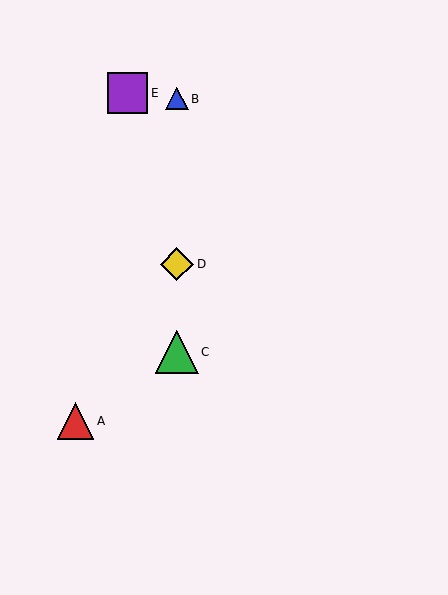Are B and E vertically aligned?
No, B is at x≈177 and E is at x≈128.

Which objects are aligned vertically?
Objects B, C, D are aligned vertically.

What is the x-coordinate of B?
Object B is at x≈177.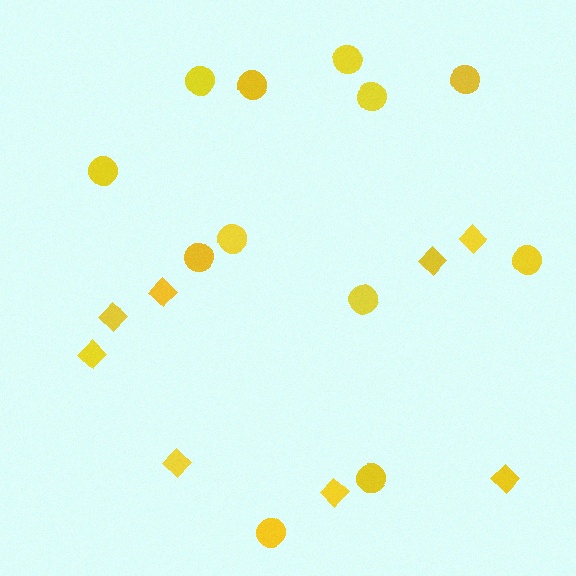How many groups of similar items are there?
There are 2 groups: one group of diamonds (8) and one group of circles (12).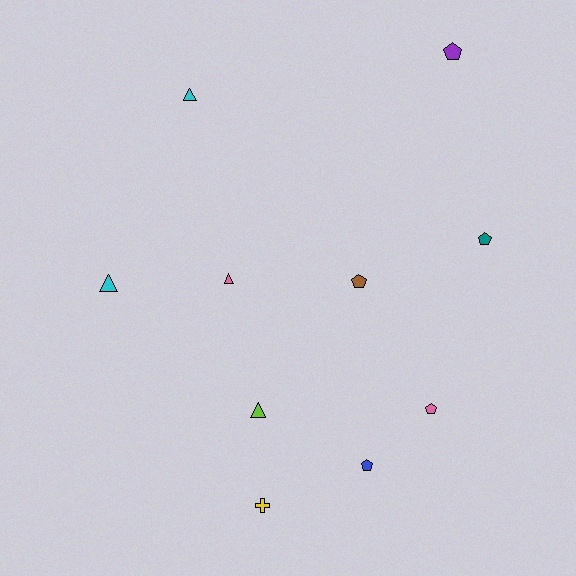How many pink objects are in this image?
There are 2 pink objects.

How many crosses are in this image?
There is 1 cross.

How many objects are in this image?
There are 10 objects.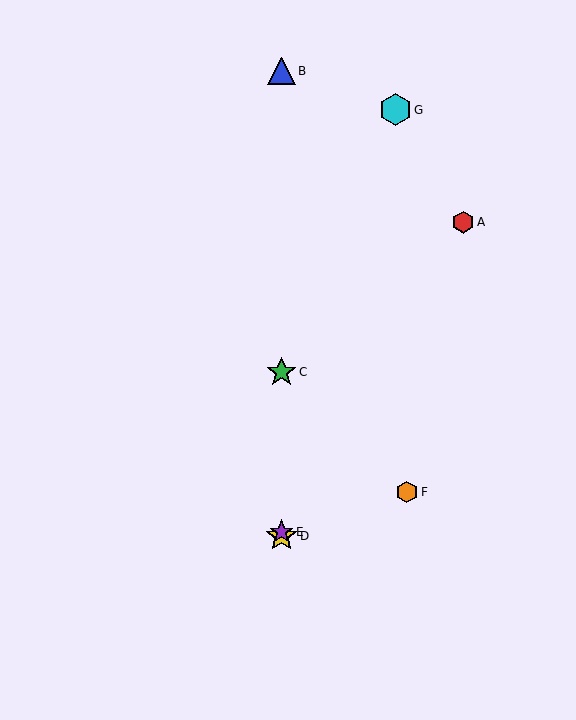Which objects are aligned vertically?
Objects B, C, D, E are aligned vertically.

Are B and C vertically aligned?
Yes, both are at x≈282.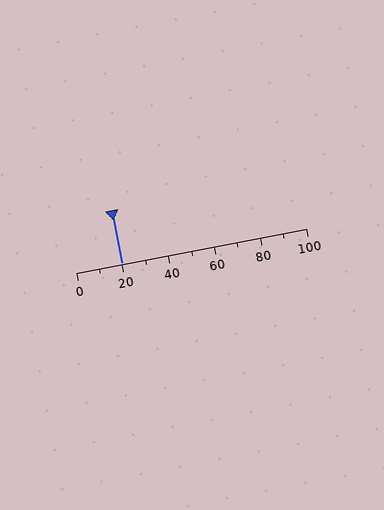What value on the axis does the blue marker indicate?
The marker indicates approximately 20.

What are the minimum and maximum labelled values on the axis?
The axis runs from 0 to 100.